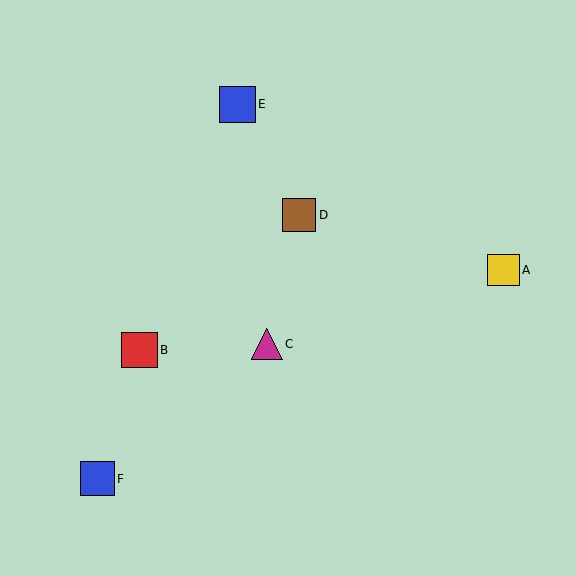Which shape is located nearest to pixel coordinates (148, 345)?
The red square (labeled B) at (140, 350) is nearest to that location.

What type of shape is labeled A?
Shape A is a yellow square.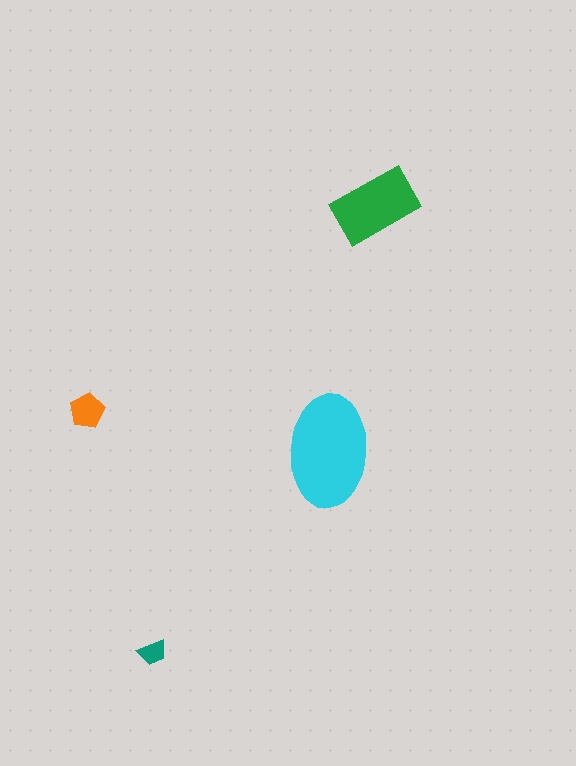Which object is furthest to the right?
The green rectangle is rightmost.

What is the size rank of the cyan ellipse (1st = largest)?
1st.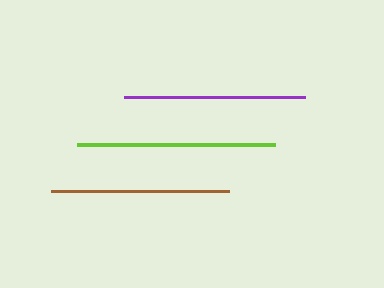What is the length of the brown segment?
The brown segment is approximately 178 pixels long.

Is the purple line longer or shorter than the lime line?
The lime line is longer than the purple line.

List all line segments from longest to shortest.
From longest to shortest: lime, purple, brown.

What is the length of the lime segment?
The lime segment is approximately 199 pixels long.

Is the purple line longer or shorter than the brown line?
The purple line is longer than the brown line.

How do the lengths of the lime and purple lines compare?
The lime and purple lines are approximately the same length.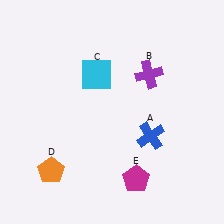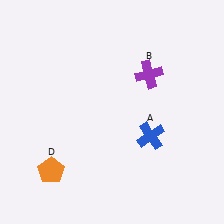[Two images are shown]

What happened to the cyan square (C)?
The cyan square (C) was removed in Image 2. It was in the top-left area of Image 1.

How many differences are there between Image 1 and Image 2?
There are 2 differences between the two images.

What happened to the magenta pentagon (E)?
The magenta pentagon (E) was removed in Image 2. It was in the bottom-right area of Image 1.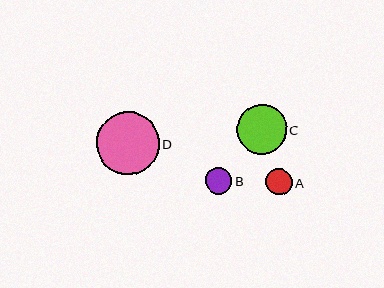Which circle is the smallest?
Circle A is the smallest with a size of approximately 27 pixels.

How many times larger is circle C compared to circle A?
Circle C is approximately 1.9 times the size of circle A.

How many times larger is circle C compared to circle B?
Circle C is approximately 1.9 times the size of circle B.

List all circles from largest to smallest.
From largest to smallest: D, C, B, A.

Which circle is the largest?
Circle D is the largest with a size of approximately 62 pixels.